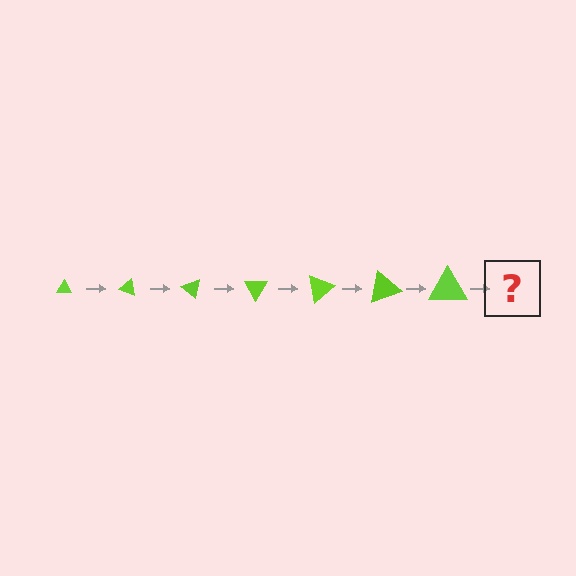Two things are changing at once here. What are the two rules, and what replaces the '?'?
The two rules are that the triangle grows larger each step and it rotates 20 degrees each step. The '?' should be a triangle, larger than the previous one and rotated 140 degrees from the start.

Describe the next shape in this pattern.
It should be a triangle, larger than the previous one and rotated 140 degrees from the start.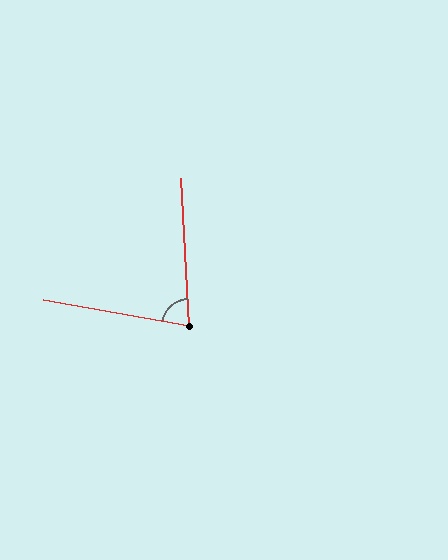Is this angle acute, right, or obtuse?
It is acute.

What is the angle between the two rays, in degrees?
Approximately 77 degrees.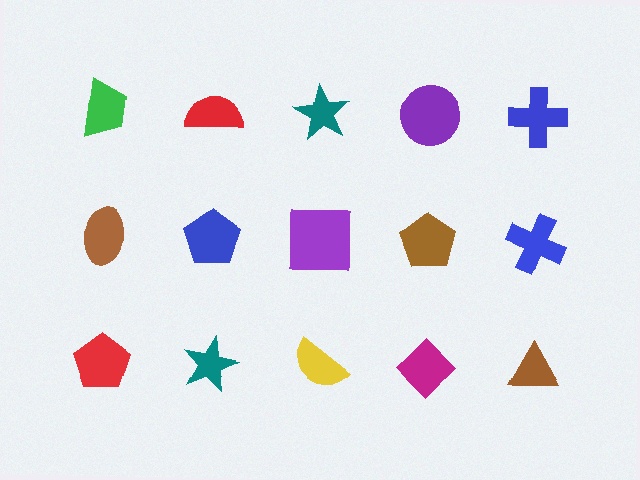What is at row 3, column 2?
A teal star.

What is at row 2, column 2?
A blue pentagon.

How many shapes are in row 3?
5 shapes.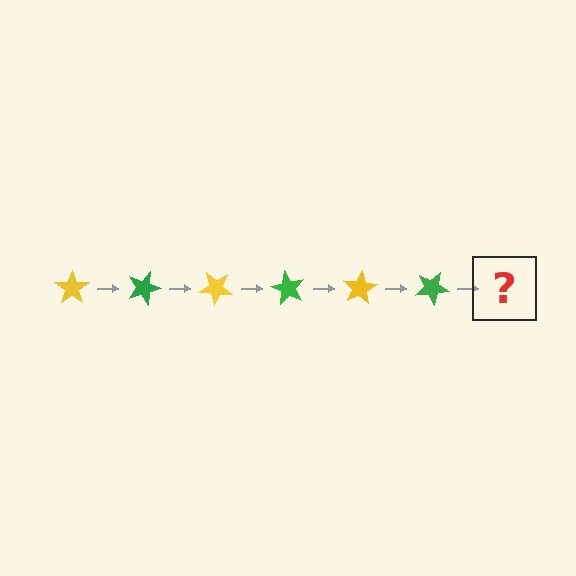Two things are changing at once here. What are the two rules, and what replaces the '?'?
The two rules are that it rotates 20 degrees each step and the color cycles through yellow and green. The '?' should be a yellow star, rotated 120 degrees from the start.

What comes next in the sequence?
The next element should be a yellow star, rotated 120 degrees from the start.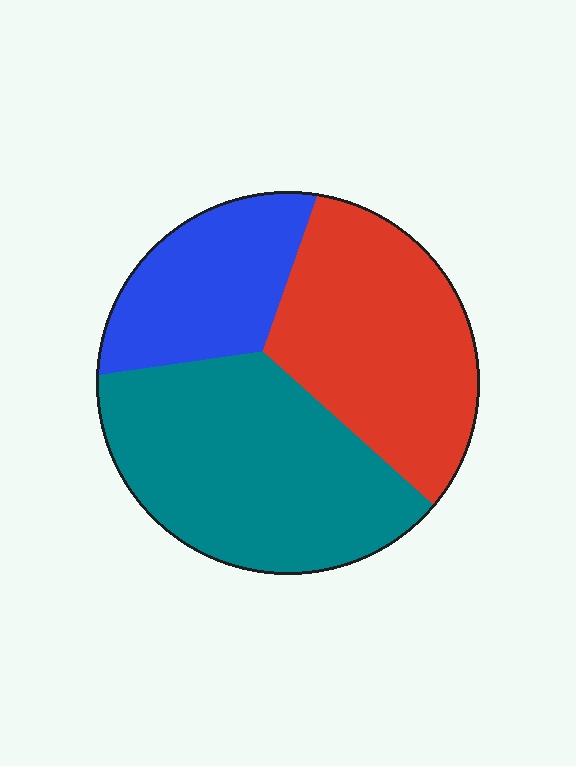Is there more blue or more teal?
Teal.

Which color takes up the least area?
Blue, at roughly 20%.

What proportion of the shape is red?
Red takes up about one third (1/3) of the shape.